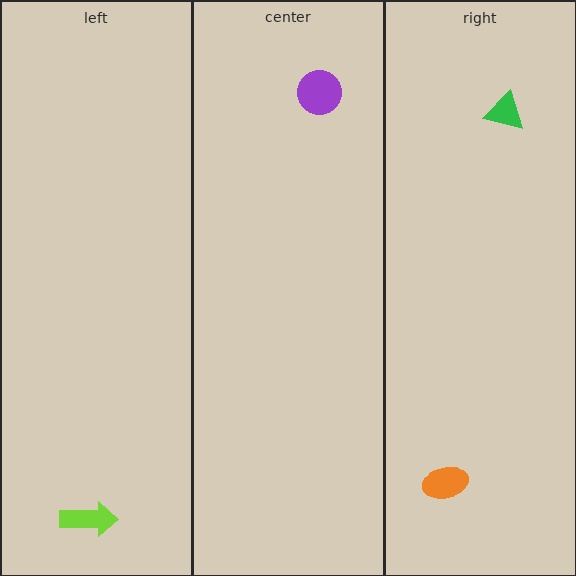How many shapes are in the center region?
1.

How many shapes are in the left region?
1.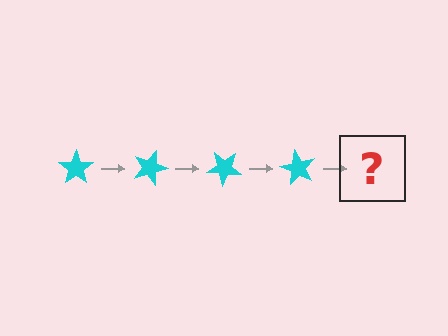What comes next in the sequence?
The next element should be a cyan star rotated 80 degrees.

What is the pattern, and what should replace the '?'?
The pattern is that the star rotates 20 degrees each step. The '?' should be a cyan star rotated 80 degrees.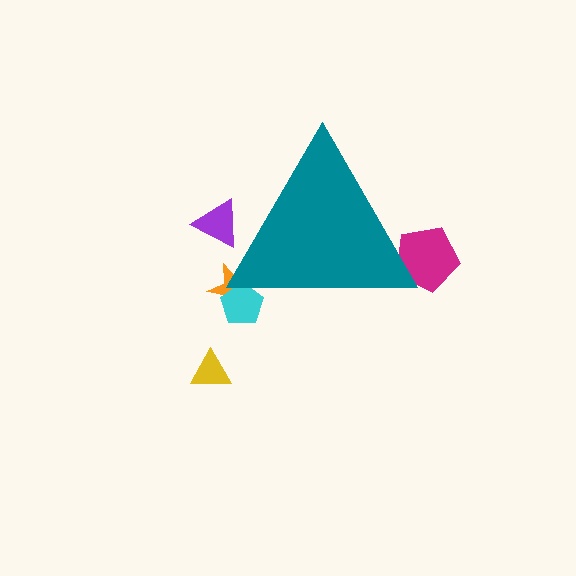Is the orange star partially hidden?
Yes, the orange star is partially hidden behind the teal triangle.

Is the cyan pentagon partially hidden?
Yes, the cyan pentagon is partially hidden behind the teal triangle.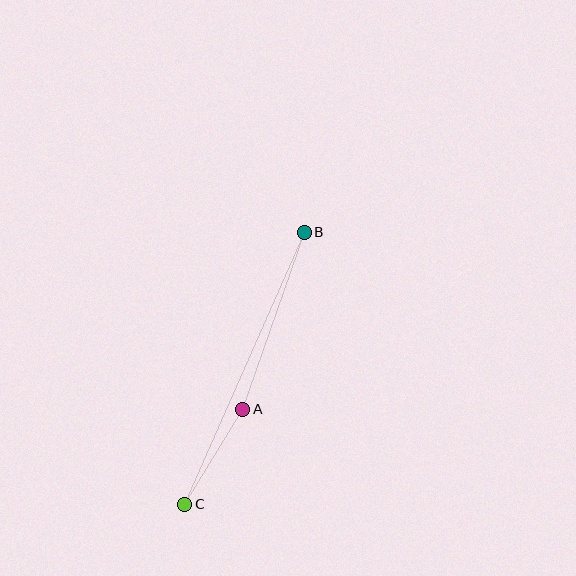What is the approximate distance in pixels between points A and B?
The distance between A and B is approximately 188 pixels.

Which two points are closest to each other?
Points A and C are closest to each other.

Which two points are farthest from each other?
Points B and C are farthest from each other.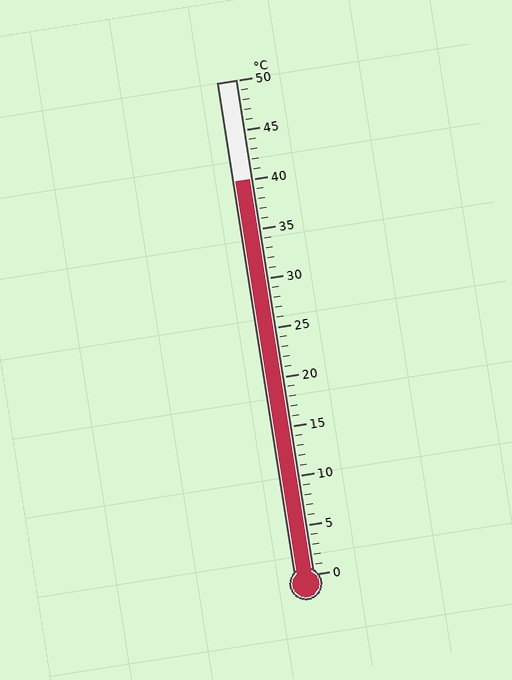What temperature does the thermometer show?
The thermometer shows approximately 40°C.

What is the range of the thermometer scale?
The thermometer scale ranges from 0°C to 50°C.